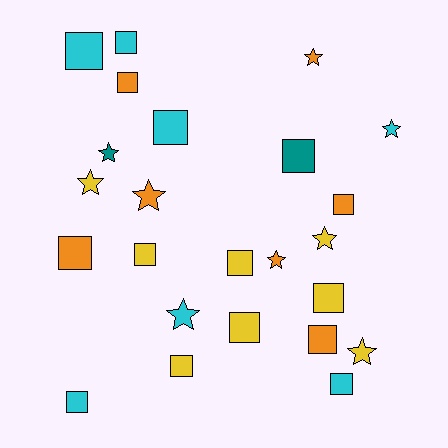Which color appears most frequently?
Yellow, with 8 objects.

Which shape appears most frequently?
Square, with 15 objects.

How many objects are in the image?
There are 24 objects.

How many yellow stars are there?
There are 3 yellow stars.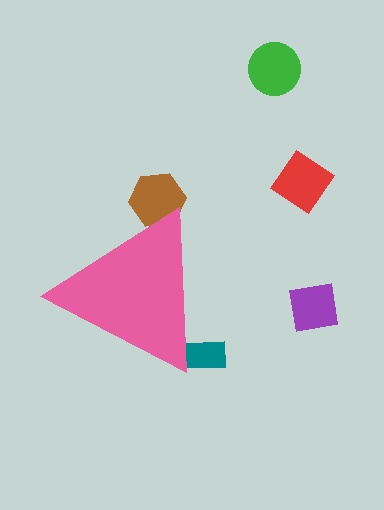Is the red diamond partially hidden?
No, the red diamond is fully visible.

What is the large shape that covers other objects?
A pink triangle.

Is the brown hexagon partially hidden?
Yes, the brown hexagon is partially hidden behind the pink triangle.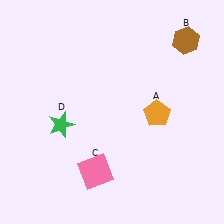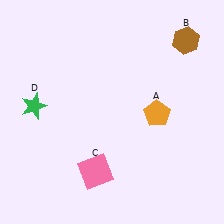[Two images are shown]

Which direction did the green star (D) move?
The green star (D) moved left.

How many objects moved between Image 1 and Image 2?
1 object moved between the two images.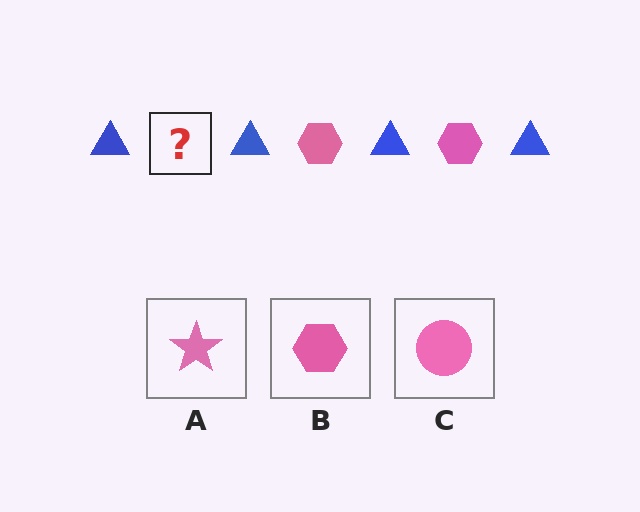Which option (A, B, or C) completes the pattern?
B.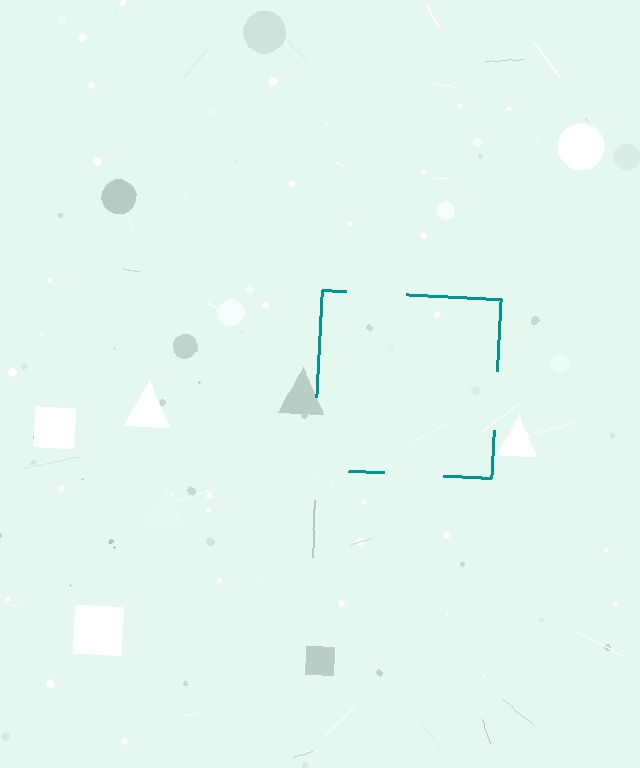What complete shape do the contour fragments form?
The contour fragments form a square.